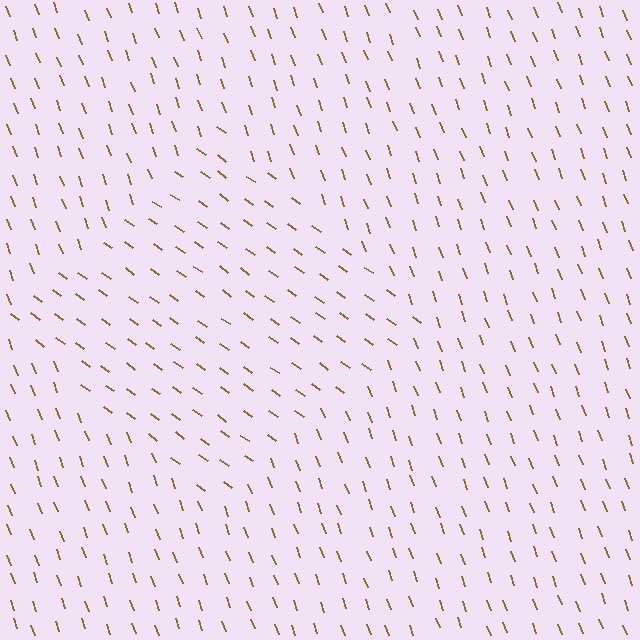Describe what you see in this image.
The image is filled with small brown line segments. A diamond region in the image has lines oriented differently from the surrounding lines, creating a visible texture boundary.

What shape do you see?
I see a diamond.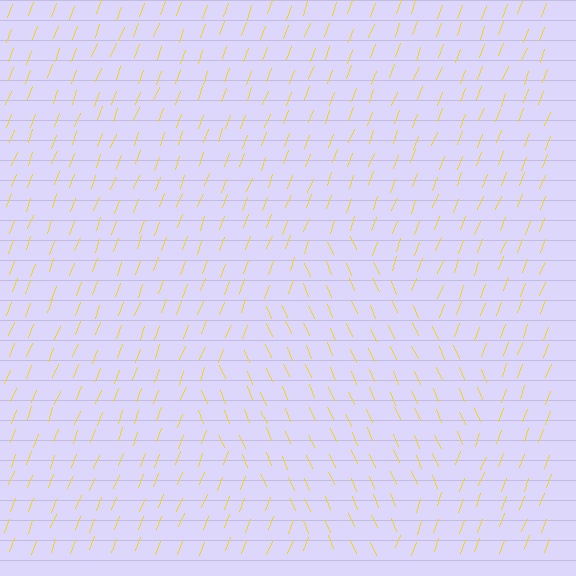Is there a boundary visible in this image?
Yes, there is a texture boundary formed by a change in line orientation.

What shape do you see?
I see a diamond.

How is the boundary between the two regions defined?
The boundary is defined purely by a change in line orientation (approximately 45 degrees difference). All lines are the same color and thickness.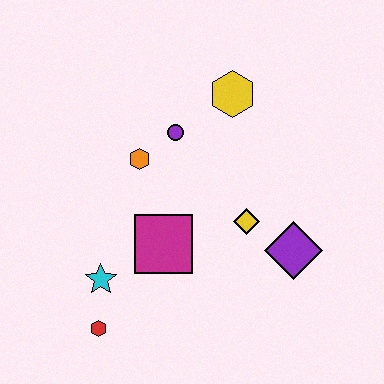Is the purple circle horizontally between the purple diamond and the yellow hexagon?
No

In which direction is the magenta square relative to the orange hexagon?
The magenta square is below the orange hexagon.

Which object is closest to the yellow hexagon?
The purple circle is closest to the yellow hexagon.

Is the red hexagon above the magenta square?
No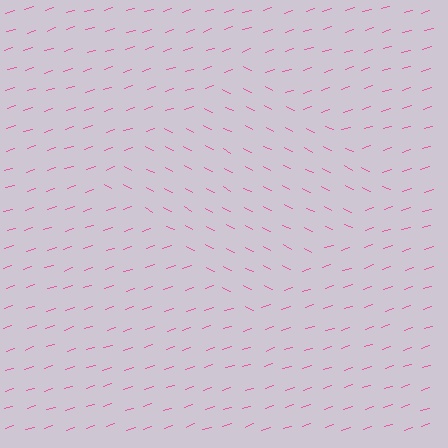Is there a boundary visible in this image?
Yes, there is a texture boundary formed by a change in line orientation.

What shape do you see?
I see a diamond.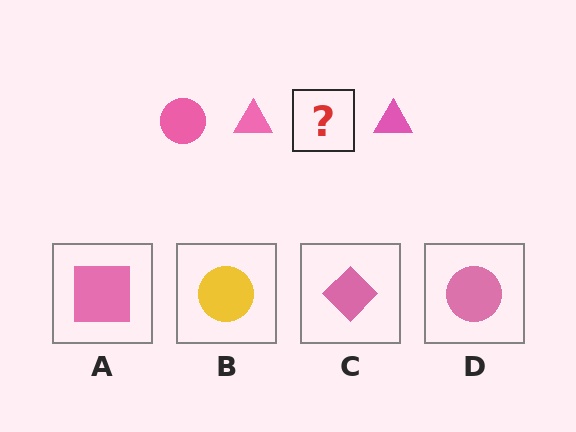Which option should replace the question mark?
Option D.